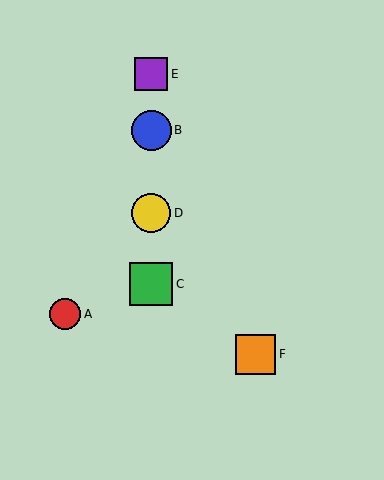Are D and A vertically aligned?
No, D is at x≈151 and A is at x≈65.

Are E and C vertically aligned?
Yes, both are at x≈151.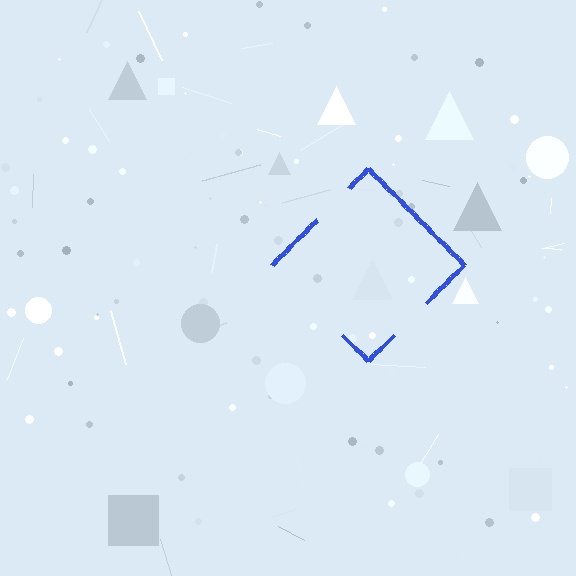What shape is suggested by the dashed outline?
The dashed outline suggests a diamond.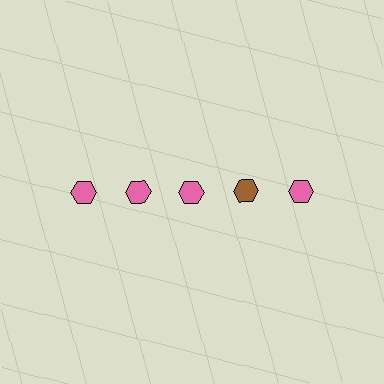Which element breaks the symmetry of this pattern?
The brown hexagon in the top row, second from right column breaks the symmetry. All other shapes are pink hexagons.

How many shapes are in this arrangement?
There are 5 shapes arranged in a grid pattern.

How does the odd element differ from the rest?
It has a different color: brown instead of pink.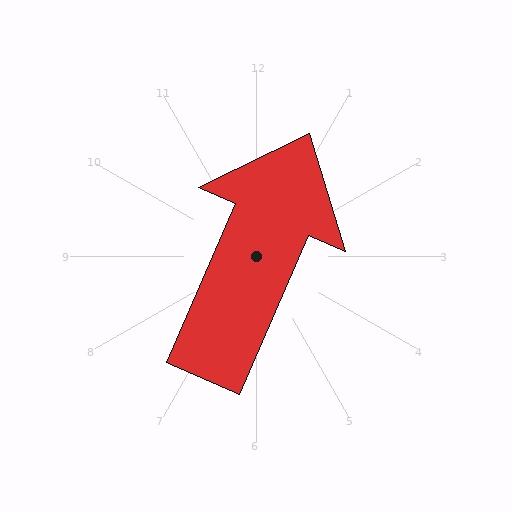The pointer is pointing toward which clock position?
Roughly 1 o'clock.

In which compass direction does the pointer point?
Northeast.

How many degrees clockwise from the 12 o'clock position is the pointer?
Approximately 23 degrees.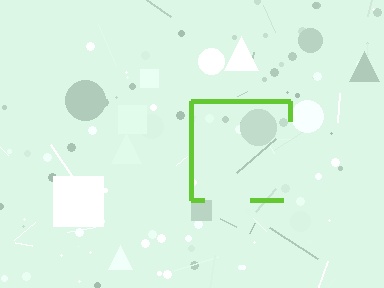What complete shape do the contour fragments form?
The contour fragments form a square.